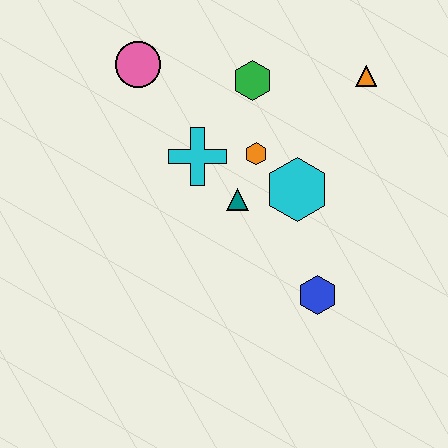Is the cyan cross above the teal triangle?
Yes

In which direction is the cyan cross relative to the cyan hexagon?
The cyan cross is to the left of the cyan hexagon.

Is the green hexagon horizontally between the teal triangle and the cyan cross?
No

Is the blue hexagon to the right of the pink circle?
Yes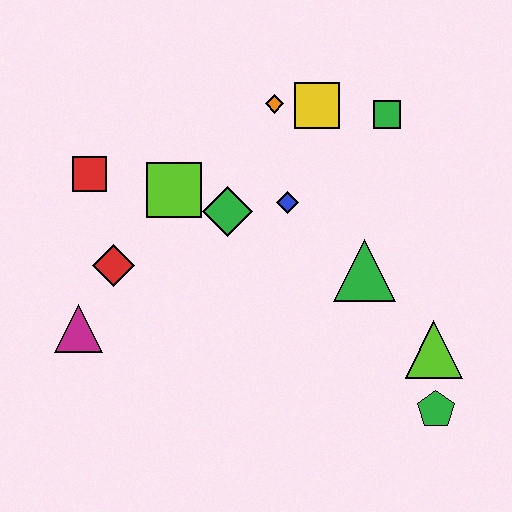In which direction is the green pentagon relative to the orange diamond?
The green pentagon is below the orange diamond.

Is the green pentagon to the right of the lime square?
Yes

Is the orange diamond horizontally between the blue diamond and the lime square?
Yes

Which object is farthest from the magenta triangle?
The green square is farthest from the magenta triangle.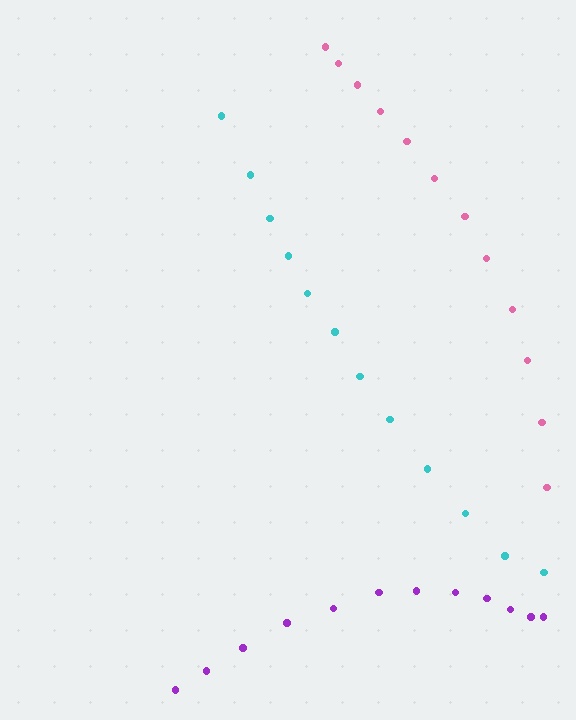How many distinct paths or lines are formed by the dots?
There are 3 distinct paths.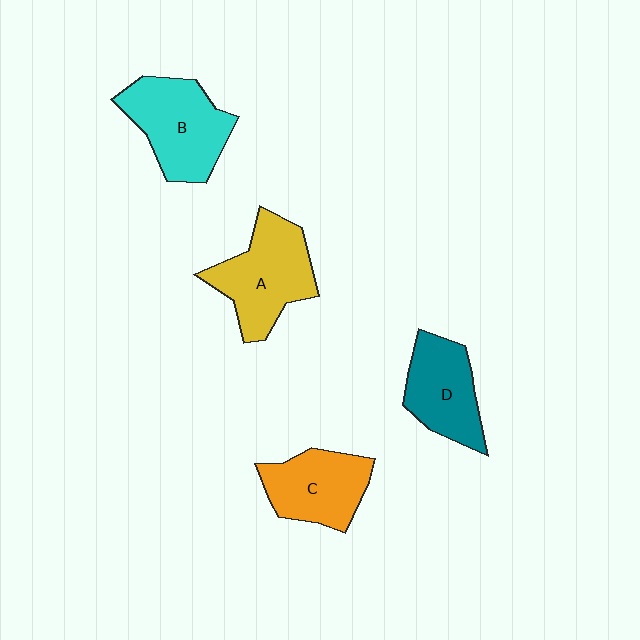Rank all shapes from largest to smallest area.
From largest to smallest: A (yellow), B (cyan), C (orange), D (teal).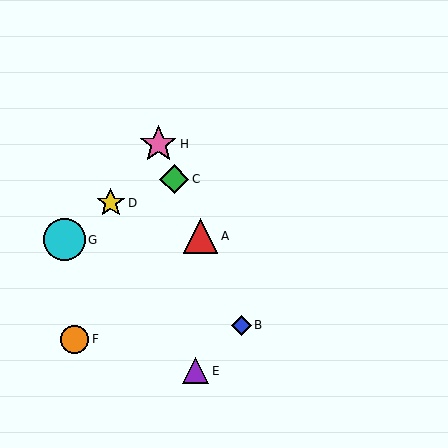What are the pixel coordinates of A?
Object A is at (200, 236).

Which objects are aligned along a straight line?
Objects A, B, C, H are aligned along a straight line.